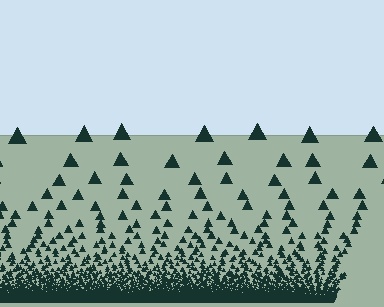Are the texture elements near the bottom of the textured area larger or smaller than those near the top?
Smaller. The gradient is inverted — elements near the bottom are smaller and denser.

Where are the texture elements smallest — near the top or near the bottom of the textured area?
Near the bottom.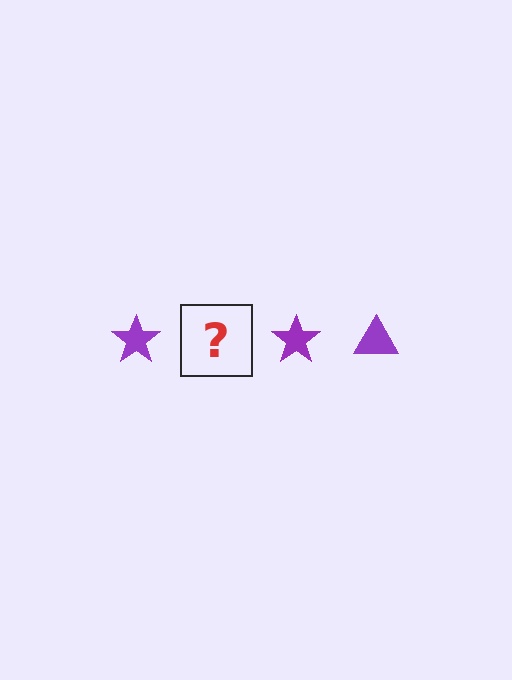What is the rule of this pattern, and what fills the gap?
The rule is that the pattern cycles through star, triangle shapes in purple. The gap should be filled with a purple triangle.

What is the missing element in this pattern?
The missing element is a purple triangle.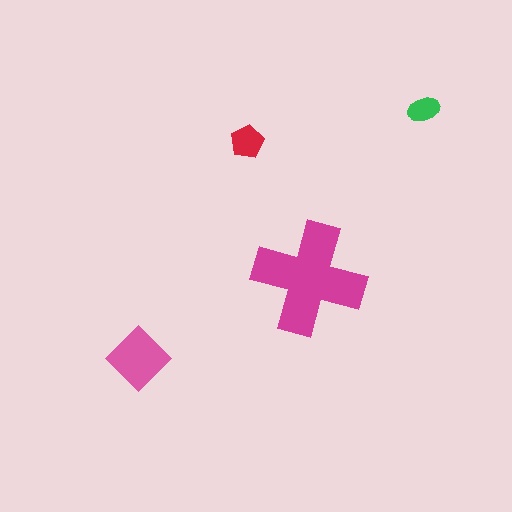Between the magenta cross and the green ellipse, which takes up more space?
The magenta cross.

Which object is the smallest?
The green ellipse.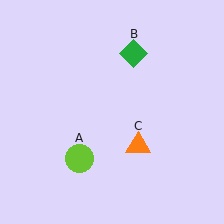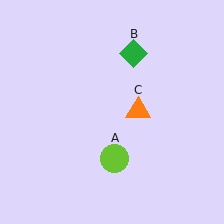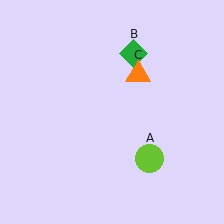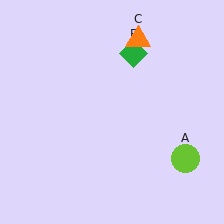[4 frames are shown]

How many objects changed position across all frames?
2 objects changed position: lime circle (object A), orange triangle (object C).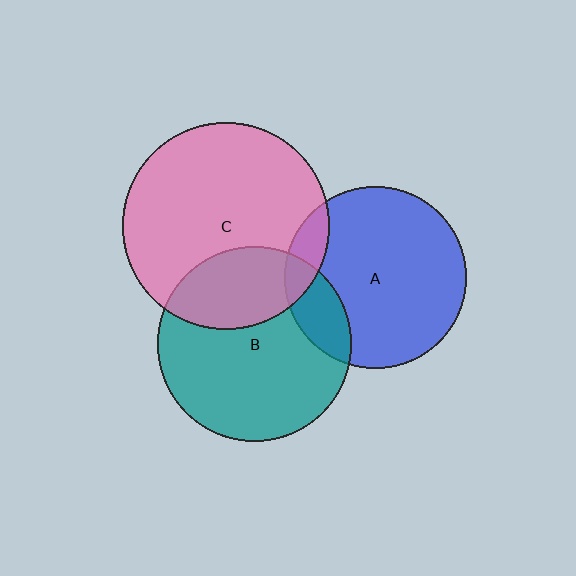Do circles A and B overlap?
Yes.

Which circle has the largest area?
Circle C (pink).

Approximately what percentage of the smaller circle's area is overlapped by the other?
Approximately 15%.